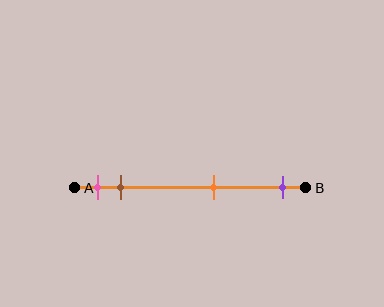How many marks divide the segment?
There are 4 marks dividing the segment.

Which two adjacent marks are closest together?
The pink and brown marks are the closest adjacent pair.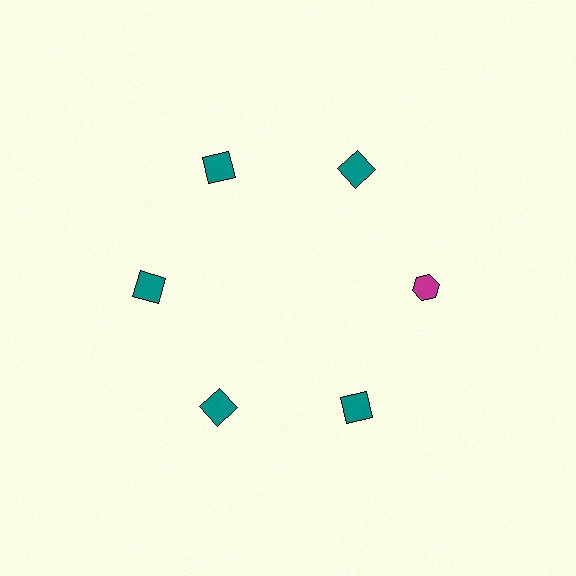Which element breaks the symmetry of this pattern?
The magenta hexagon at roughly the 3 o'clock position breaks the symmetry. All other shapes are teal squares.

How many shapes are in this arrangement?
There are 6 shapes arranged in a ring pattern.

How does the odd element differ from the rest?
It differs in both color (magenta instead of teal) and shape (hexagon instead of square).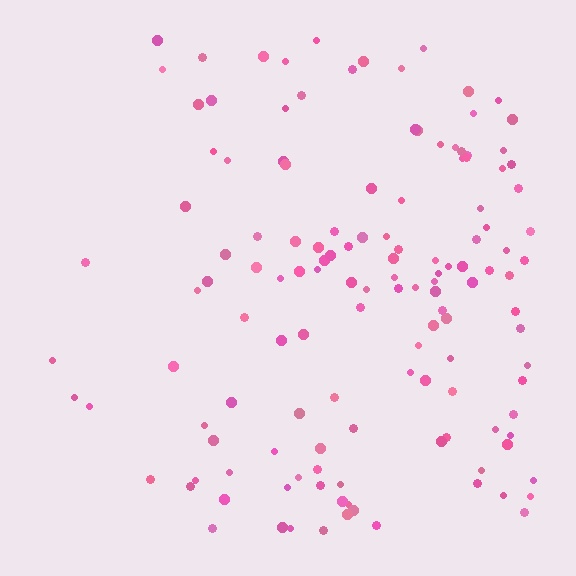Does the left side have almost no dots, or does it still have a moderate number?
Still a moderate number, just noticeably fewer than the right.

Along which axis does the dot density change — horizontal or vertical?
Horizontal.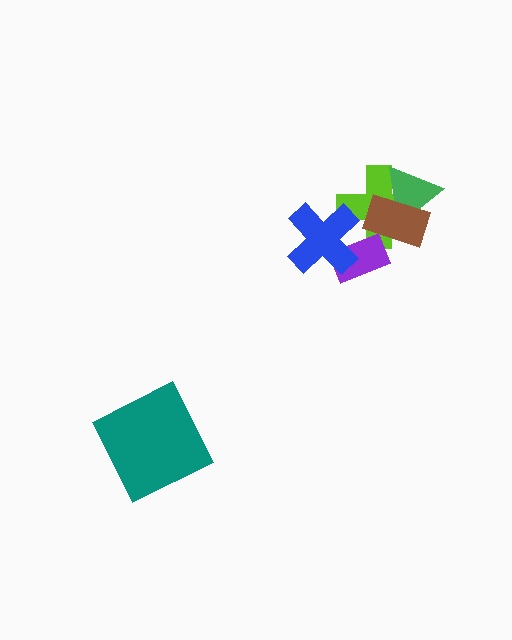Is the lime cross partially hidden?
Yes, it is partially covered by another shape.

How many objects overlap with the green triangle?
2 objects overlap with the green triangle.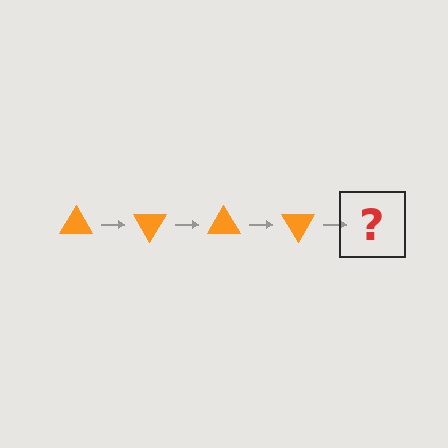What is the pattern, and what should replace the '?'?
The pattern is that the triangle rotates 60 degrees each step. The '?' should be an orange triangle rotated 240 degrees.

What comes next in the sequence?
The next element should be an orange triangle rotated 240 degrees.